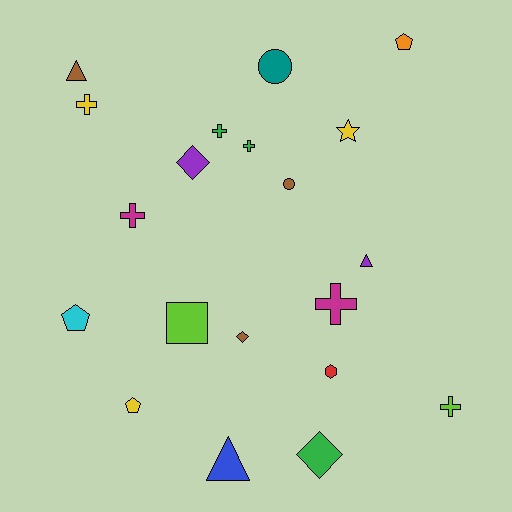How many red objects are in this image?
There is 1 red object.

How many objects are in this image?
There are 20 objects.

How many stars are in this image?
There is 1 star.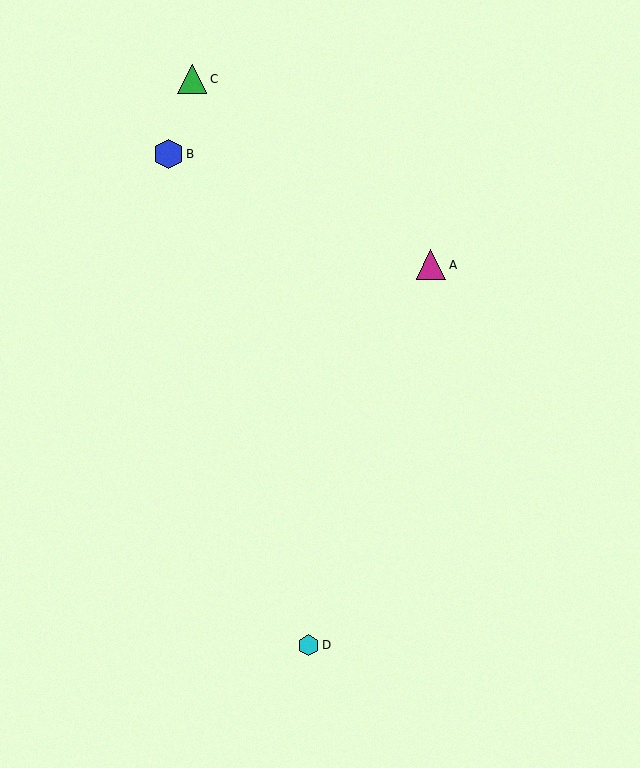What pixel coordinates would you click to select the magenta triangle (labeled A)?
Click at (431, 265) to select the magenta triangle A.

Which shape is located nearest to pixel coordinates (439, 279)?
The magenta triangle (labeled A) at (431, 265) is nearest to that location.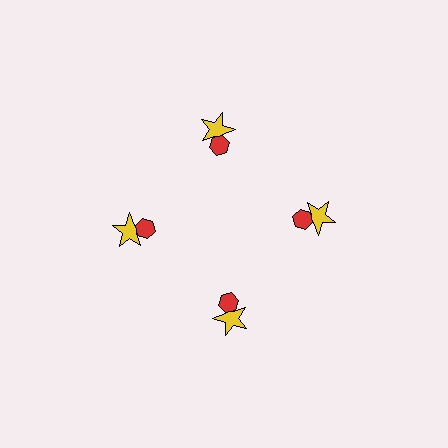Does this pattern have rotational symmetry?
Yes, this pattern has 4-fold rotational symmetry. It looks the same after rotating 90 degrees around the center.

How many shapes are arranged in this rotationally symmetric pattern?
There are 8 shapes, arranged in 4 groups of 2.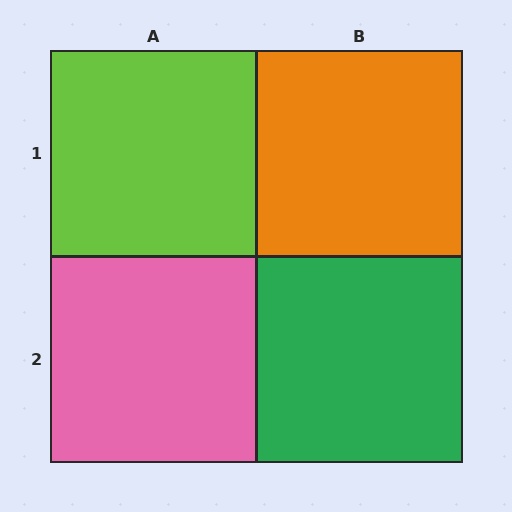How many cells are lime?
1 cell is lime.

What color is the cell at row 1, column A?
Lime.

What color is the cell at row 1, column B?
Orange.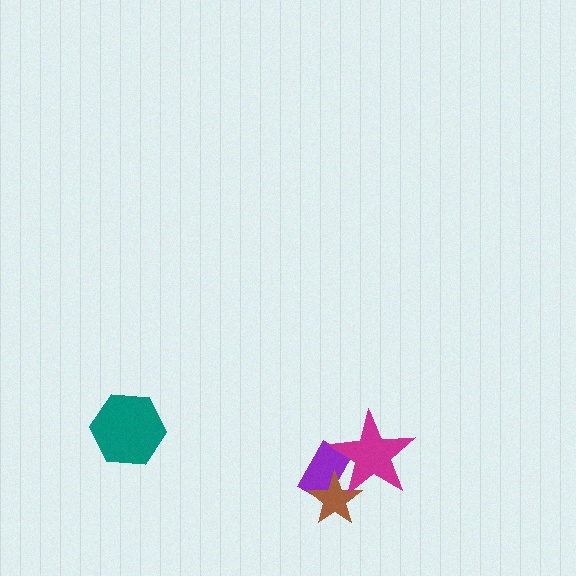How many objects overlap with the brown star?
2 objects overlap with the brown star.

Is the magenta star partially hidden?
No, no other shape covers it.